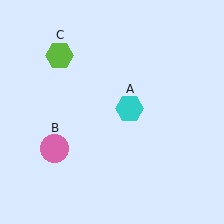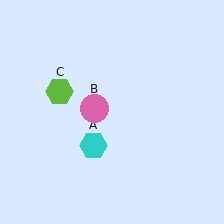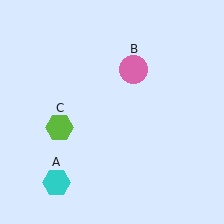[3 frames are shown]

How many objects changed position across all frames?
3 objects changed position: cyan hexagon (object A), pink circle (object B), lime hexagon (object C).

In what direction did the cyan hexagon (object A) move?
The cyan hexagon (object A) moved down and to the left.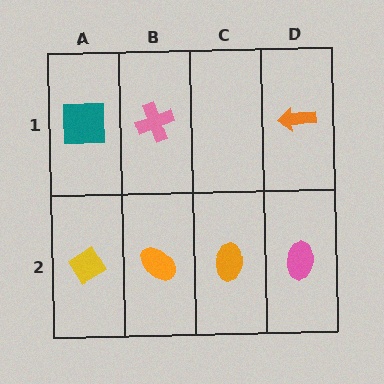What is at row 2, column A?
A yellow diamond.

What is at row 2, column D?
A pink ellipse.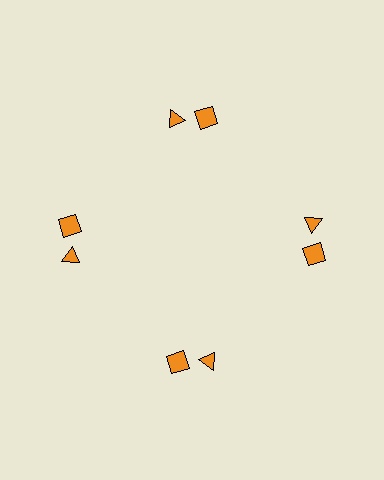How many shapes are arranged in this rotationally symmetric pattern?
There are 8 shapes, arranged in 4 groups of 2.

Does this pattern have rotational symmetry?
Yes, this pattern has 4-fold rotational symmetry. It looks the same after rotating 90 degrees around the center.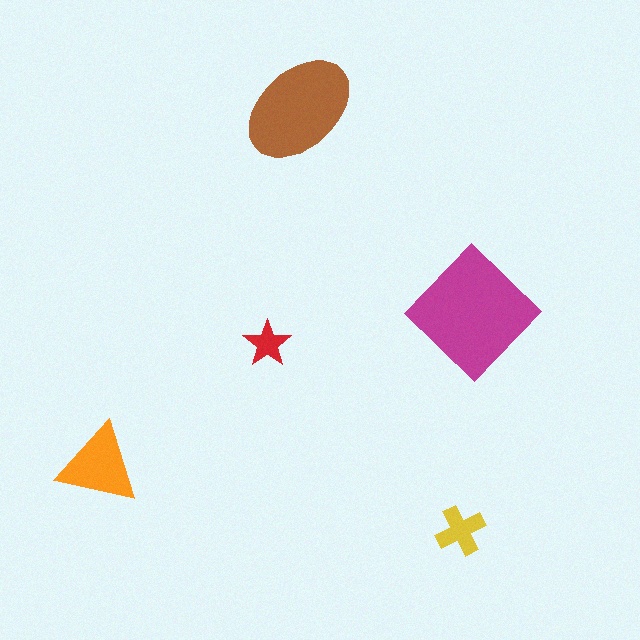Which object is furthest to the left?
The orange triangle is leftmost.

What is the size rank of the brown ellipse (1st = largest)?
2nd.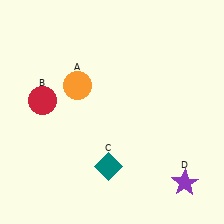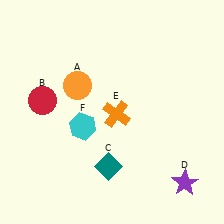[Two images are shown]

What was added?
An orange cross (E), a cyan hexagon (F) were added in Image 2.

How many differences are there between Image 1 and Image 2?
There are 2 differences between the two images.